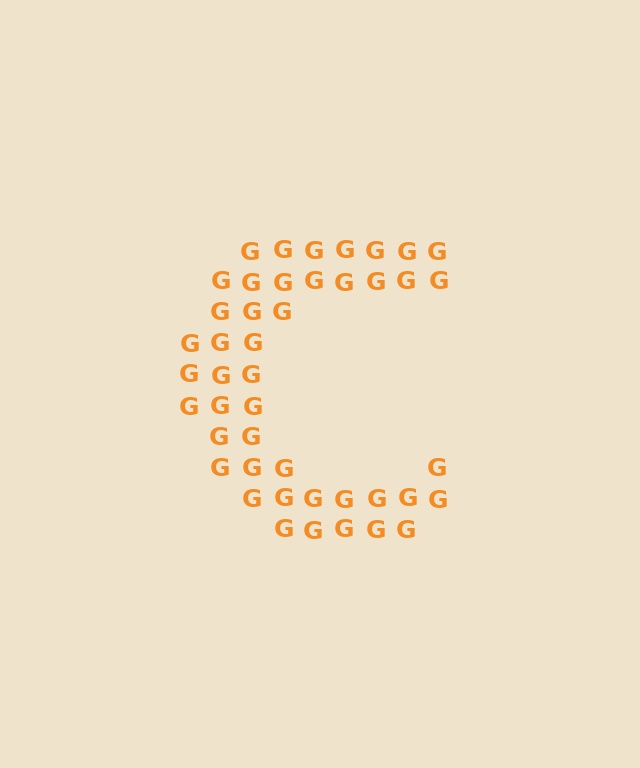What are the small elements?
The small elements are letter G's.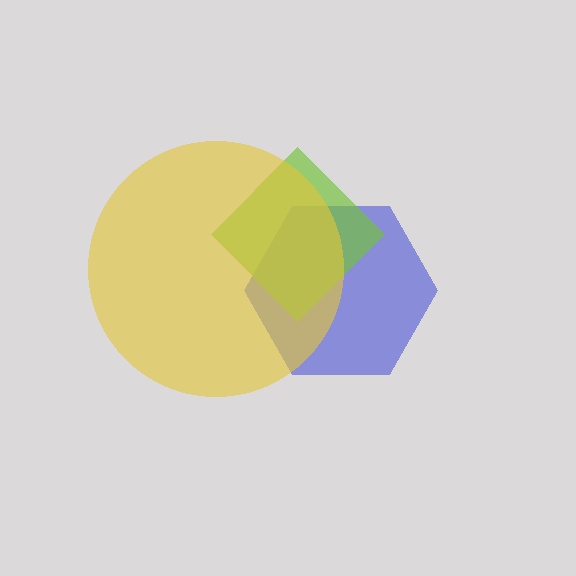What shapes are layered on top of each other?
The layered shapes are: a blue hexagon, a lime diamond, a yellow circle.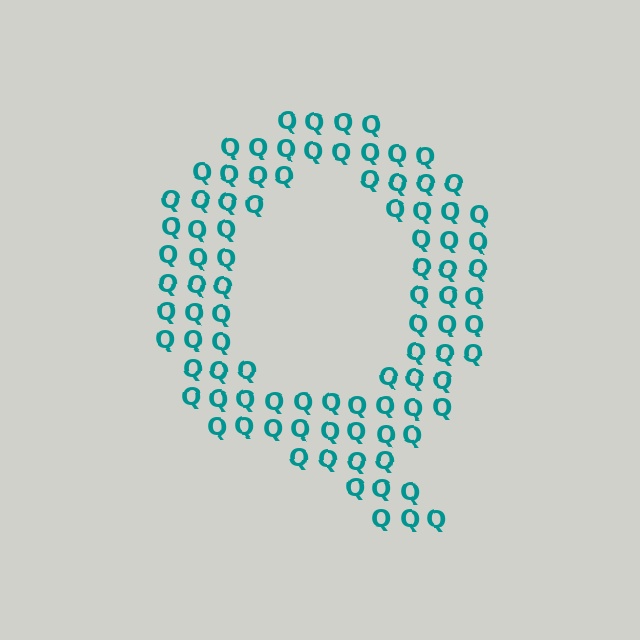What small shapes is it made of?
It is made of small letter Q's.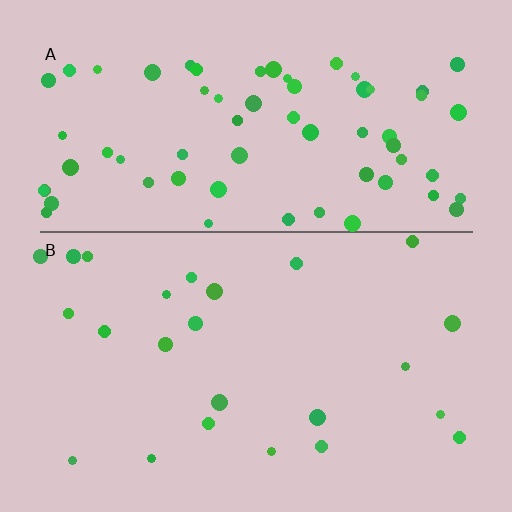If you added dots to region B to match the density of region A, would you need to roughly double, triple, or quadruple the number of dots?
Approximately triple.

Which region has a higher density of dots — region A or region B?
A (the top).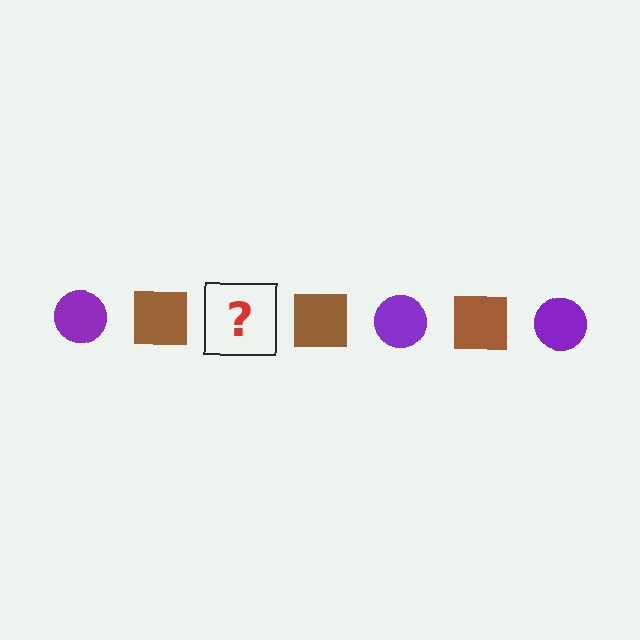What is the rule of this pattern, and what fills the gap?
The rule is that the pattern alternates between purple circle and brown square. The gap should be filled with a purple circle.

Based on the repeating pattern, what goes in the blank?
The blank should be a purple circle.